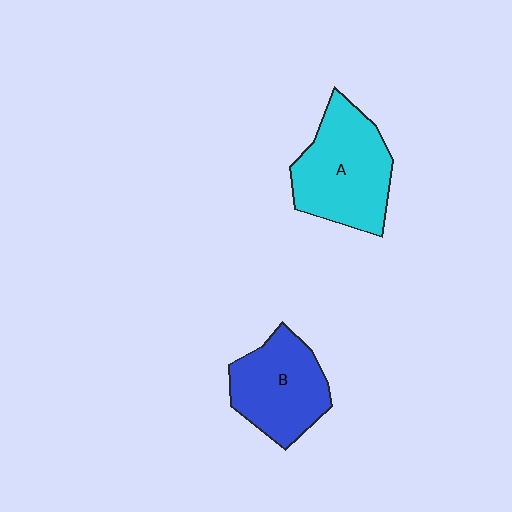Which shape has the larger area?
Shape A (cyan).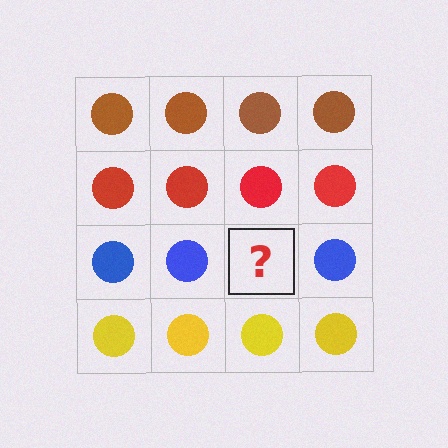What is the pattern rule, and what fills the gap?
The rule is that each row has a consistent color. The gap should be filled with a blue circle.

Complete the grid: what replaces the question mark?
The question mark should be replaced with a blue circle.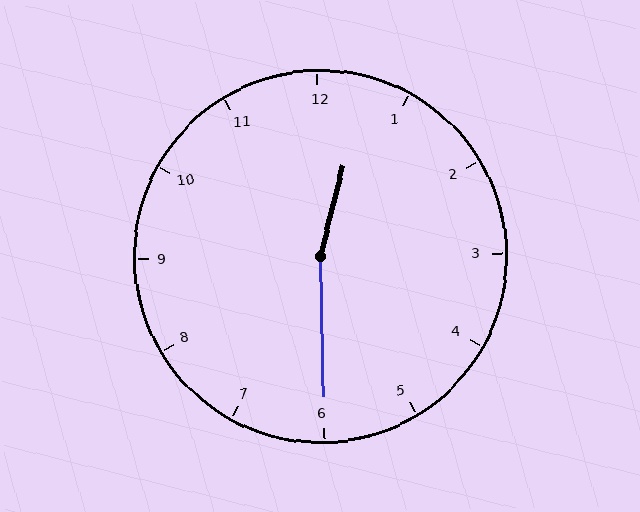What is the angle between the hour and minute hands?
Approximately 165 degrees.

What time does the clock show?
12:30.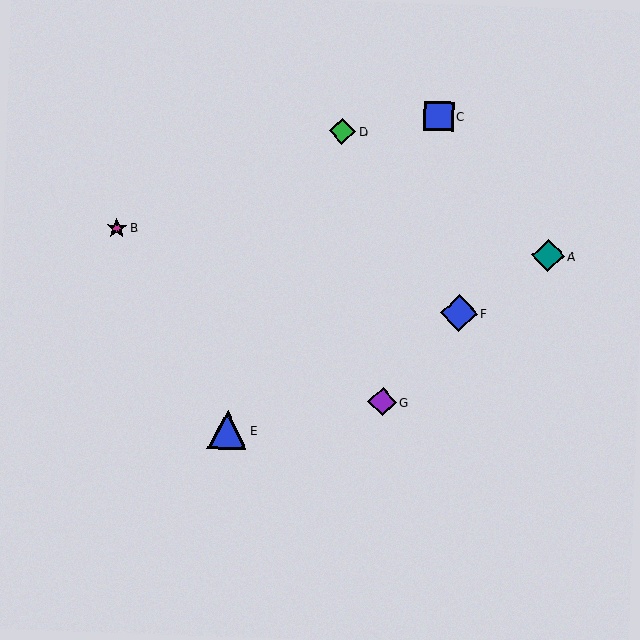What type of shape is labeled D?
Shape D is a green diamond.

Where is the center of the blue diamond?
The center of the blue diamond is at (459, 313).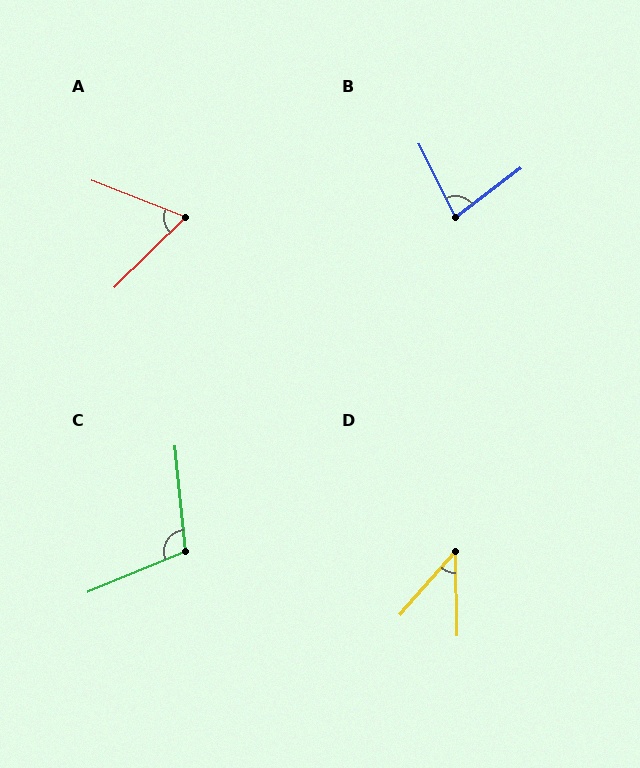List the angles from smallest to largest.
D (42°), A (66°), B (79°), C (107°).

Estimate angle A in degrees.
Approximately 66 degrees.